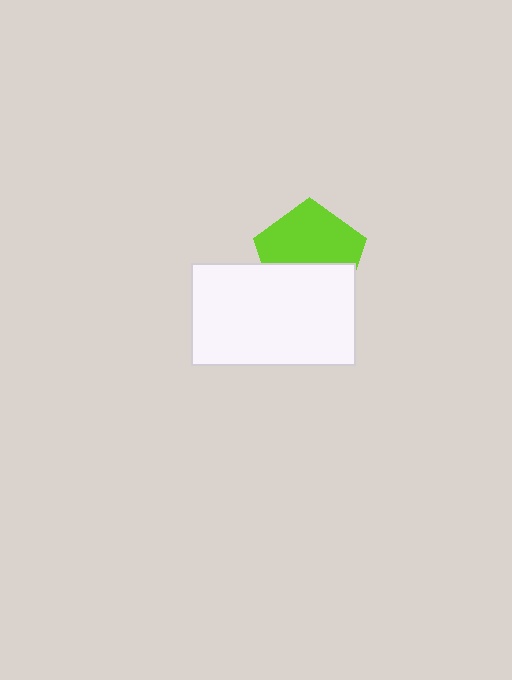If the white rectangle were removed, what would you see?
You would see the complete lime pentagon.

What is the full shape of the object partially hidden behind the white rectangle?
The partially hidden object is a lime pentagon.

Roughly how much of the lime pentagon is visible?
About half of it is visible (roughly 59%).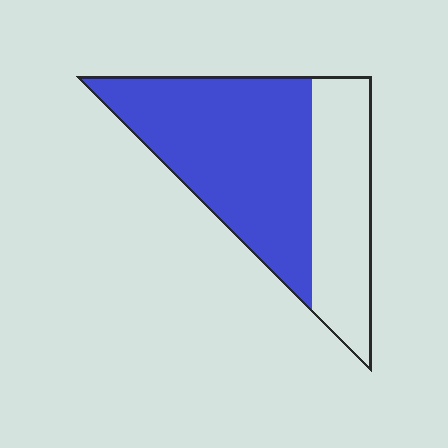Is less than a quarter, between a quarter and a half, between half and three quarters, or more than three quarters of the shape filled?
Between half and three quarters.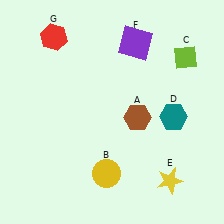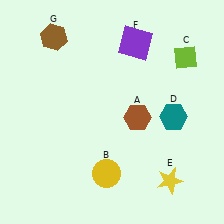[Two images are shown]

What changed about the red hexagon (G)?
In Image 1, G is red. In Image 2, it changed to brown.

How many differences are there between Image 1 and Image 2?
There is 1 difference between the two images.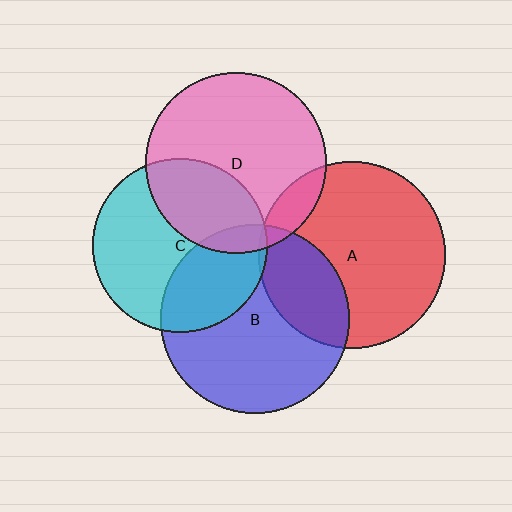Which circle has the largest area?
Circle B (blue).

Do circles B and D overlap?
Yes.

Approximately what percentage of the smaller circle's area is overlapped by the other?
Approximately 5%.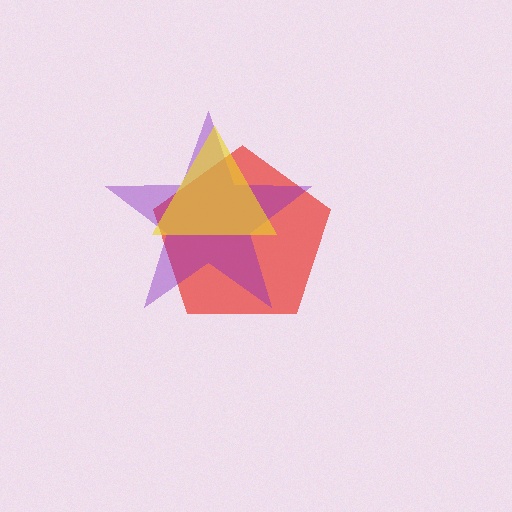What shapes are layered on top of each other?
The layered shapes are: a red pentagon, a purple star, a yellow triangle.